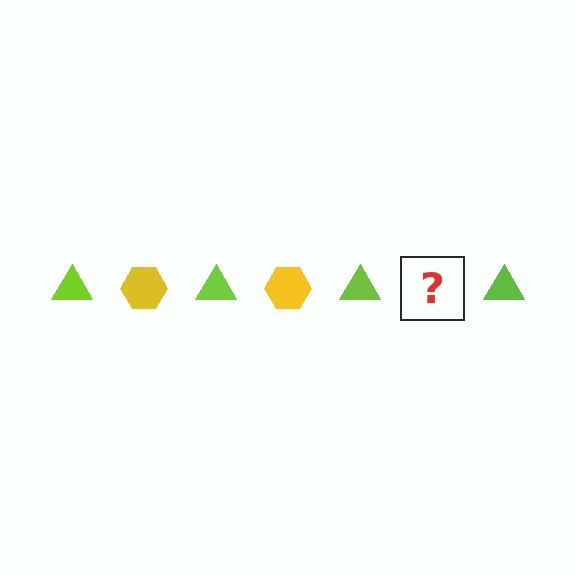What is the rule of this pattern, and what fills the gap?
The rule is that the pattern alternates between lime triangle and yellow hexagon. The gap should be filled with a yellow hexagon.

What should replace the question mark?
The question mark should be replaced with a yellow hexagon.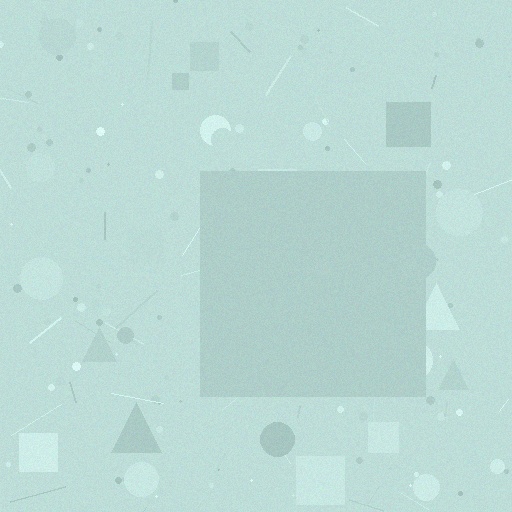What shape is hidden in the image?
A square is hidden in the image.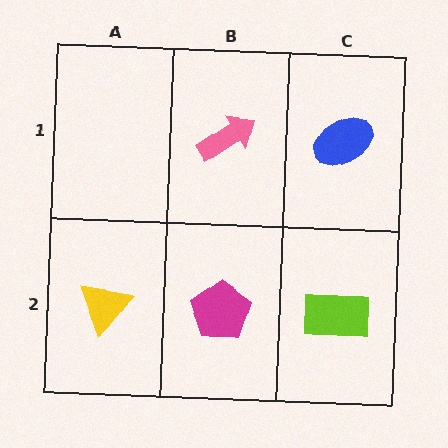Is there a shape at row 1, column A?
No, that cell is empty.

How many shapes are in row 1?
2 shapes.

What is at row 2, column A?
A yellow triangle.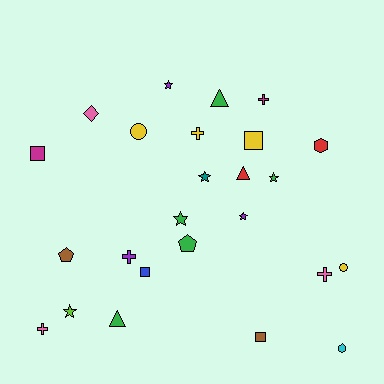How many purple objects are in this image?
There are 3 purple objects.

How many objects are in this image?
There are 25 objects.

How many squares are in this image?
There are 4 squares.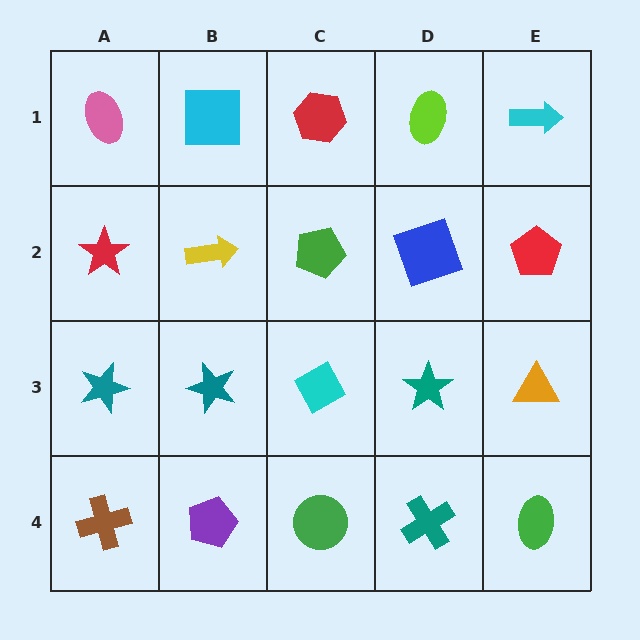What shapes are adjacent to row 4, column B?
A teal star (row 3, column B), a brown cross (row 4, column A), a green circle (row 4, column C).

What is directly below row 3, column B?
A purple pentagon.